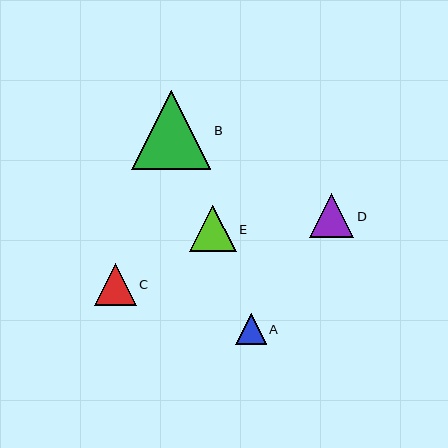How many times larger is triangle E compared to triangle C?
Triangle E is approximately 1.1 times the size of triangle C.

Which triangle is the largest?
Triangle B is the largest with a size of approximately 79 pixels.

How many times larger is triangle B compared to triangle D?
Triangle B is approximately 1.8 times the size of triangle D.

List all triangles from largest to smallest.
From largest to smallest: B, E, D, C, A.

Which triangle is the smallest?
Triangle A is the smallest with a size of approximately 31 pixels.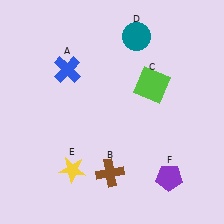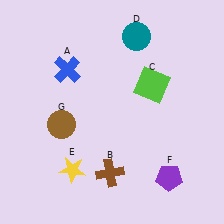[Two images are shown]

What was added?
A brown circle (G) was added in Image 2.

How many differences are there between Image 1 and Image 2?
There is 1 difference between the two images.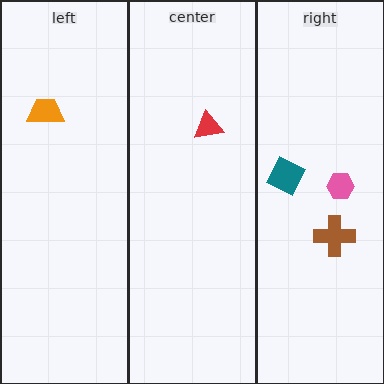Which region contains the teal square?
The right region.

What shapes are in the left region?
The orange trapezoid.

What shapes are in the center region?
The red triangle.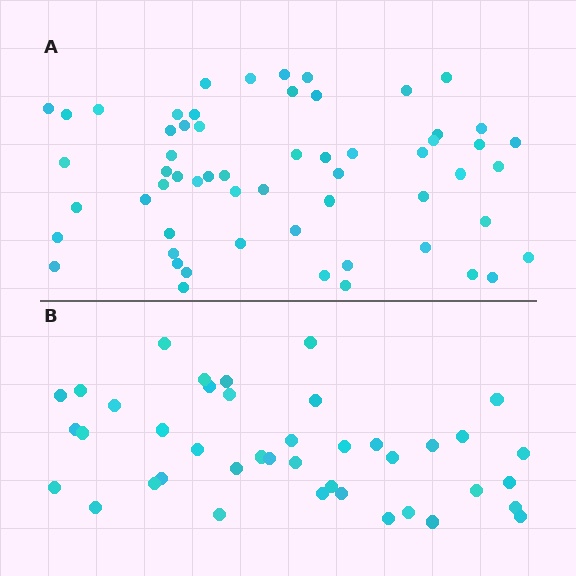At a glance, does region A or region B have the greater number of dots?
Region A (the top region) has more dots.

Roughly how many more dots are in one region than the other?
Region A has approximately 20 more dots than region B.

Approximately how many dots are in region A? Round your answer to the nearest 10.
About 60 dots. (The exact count is 59, which rounds to 60.)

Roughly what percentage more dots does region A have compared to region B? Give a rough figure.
About 45% more.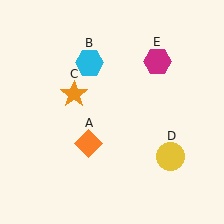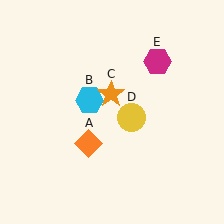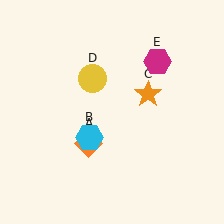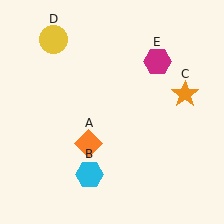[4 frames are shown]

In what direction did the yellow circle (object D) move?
The yellow circle (object D) moved up and to the left.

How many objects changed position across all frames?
3 objects changed position: cyan hexagon (object B), orange star (object C), yellow circle (object D).